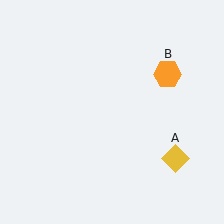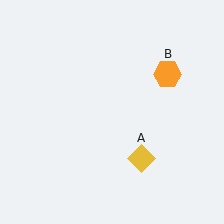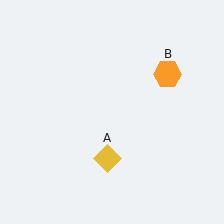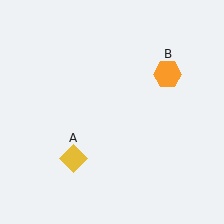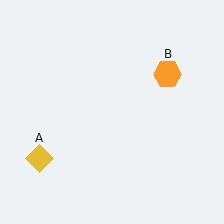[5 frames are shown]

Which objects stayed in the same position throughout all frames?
Orange hexagon (object B) remained stationary.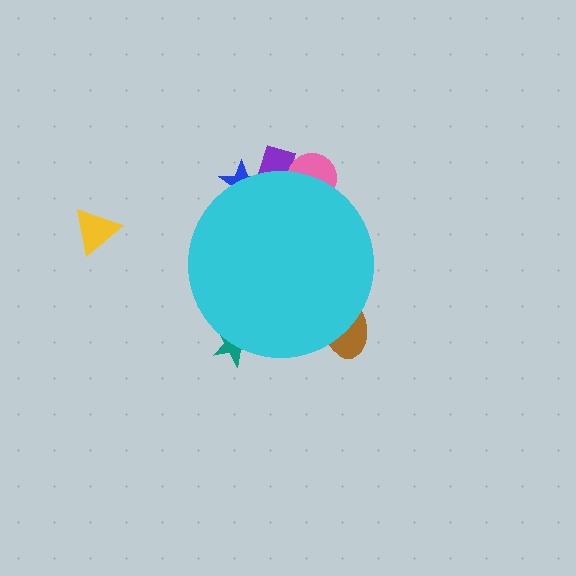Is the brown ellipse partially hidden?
Yes, the brown ellipse is partially hidden behind the cyan circle.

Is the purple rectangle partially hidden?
Yes, the purple rectangle is partially hidden behind the cyan circle.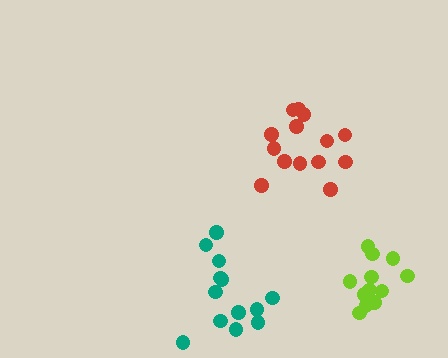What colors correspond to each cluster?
The clusters are colored: teal, lime, red.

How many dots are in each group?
Group 1: 13 dots, Group 2: 12 dots, Group 3: 14 dots (39 total).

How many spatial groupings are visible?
There are 3 spatial groupings.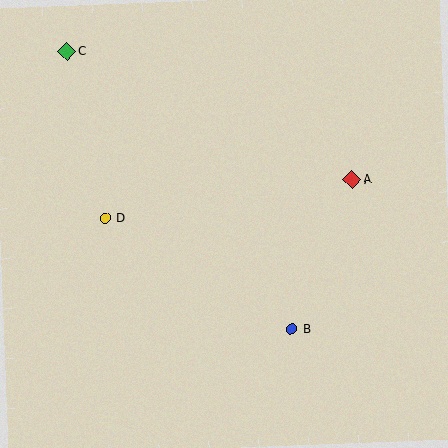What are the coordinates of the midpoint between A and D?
The midpoint between A and D is at (229, 199).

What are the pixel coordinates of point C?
Point C is at (67, 52).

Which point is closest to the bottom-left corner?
Point D is closest to the bottom-left corner.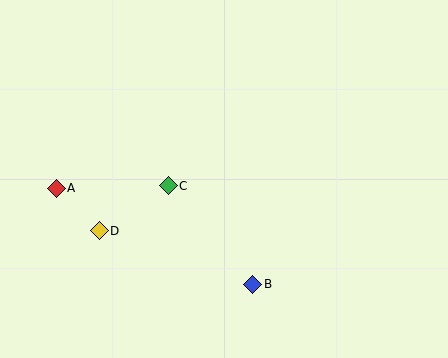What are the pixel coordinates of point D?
Point D is at (99, 231).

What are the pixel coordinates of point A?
Point A is at (56, 188).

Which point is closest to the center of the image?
Point C at (168, 186) is closest to the center.